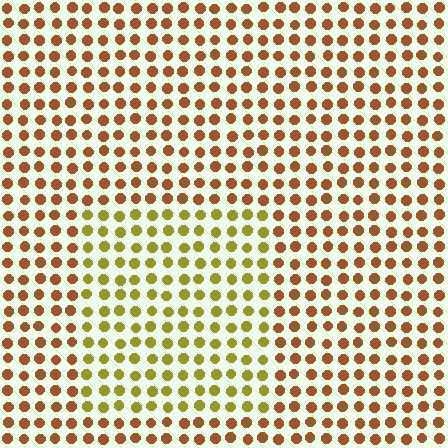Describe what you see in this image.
The image is filled with small brown elements in a uniform arrangement. A rectangle-shaped region is visible where the elements are tinted to a slightly different hue, forming a subtle color boundary.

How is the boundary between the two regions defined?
The boundary is defined purely by a slight shift in hue (about 37 degrees). Spacing, size, and orientation are identical on both sides.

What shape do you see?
I see a rectangle.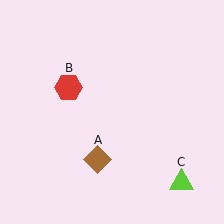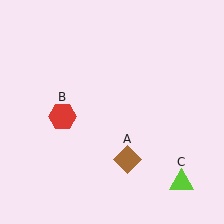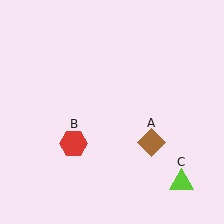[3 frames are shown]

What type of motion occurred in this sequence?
The brown diamond (object A), red hexagon (object B) rotated counterclockwise around the center of the scene.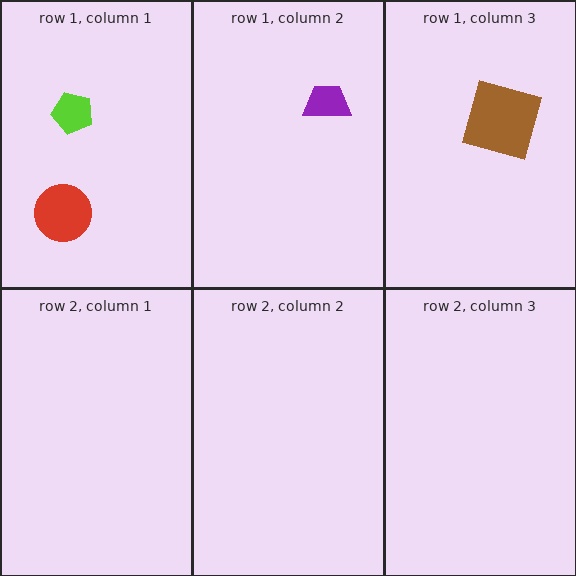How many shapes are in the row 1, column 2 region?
1.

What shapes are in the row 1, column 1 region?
The red circle, the lime pentagon.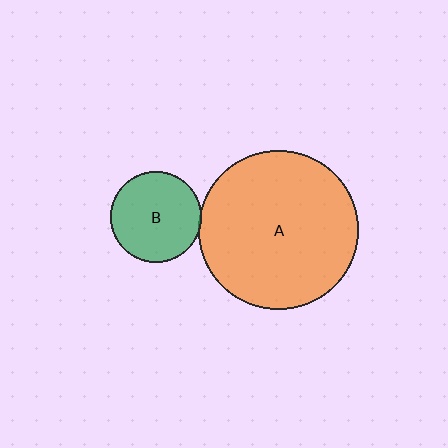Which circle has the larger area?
Circle A (orange).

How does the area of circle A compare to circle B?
Approximately 3.0 times.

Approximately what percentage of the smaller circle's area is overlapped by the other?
Approximately 5%.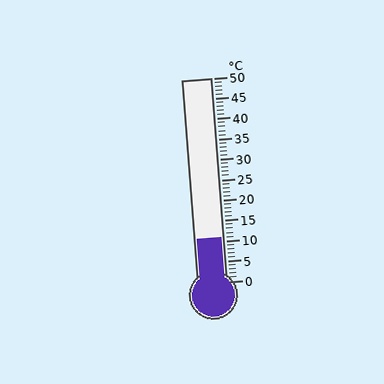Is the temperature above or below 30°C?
The temperature is below 30°C.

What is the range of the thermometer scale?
The thermometer scale ranges from 0°C to 50°C.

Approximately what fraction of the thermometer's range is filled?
The thermometer is filled to approximately 20% of its range.